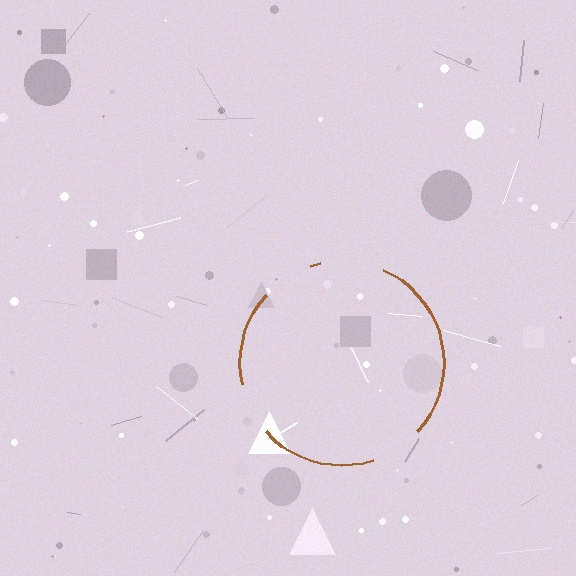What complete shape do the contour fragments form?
The contour fragments form a circle.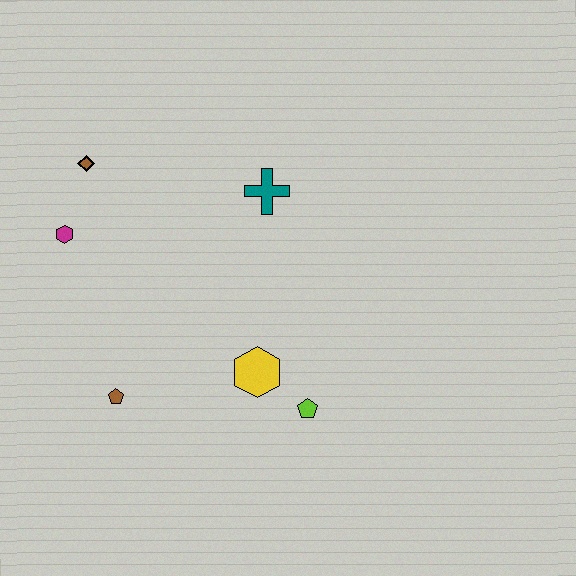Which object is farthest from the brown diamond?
The lime pentagon is farthest from the brown diamond.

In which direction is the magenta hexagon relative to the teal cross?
The magenta hexagon is to the left of the teal cross.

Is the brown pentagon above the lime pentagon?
Yes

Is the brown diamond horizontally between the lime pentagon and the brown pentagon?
No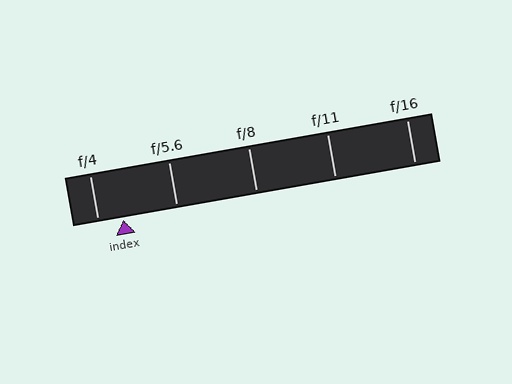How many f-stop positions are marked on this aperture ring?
There are 5 f-stop positions marked.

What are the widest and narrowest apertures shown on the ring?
The widest aperture shown is f/4 and the narrowest is f/16.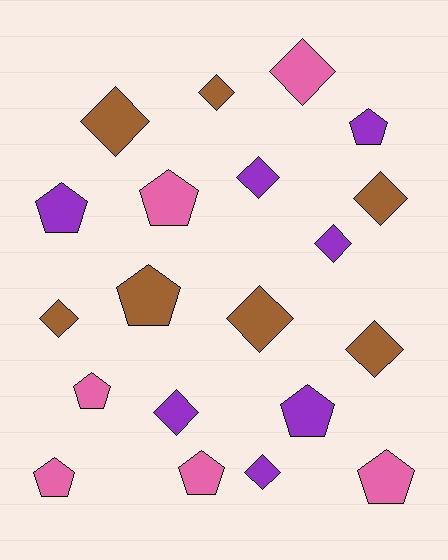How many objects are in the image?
There are 20 objects.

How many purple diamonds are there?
There are 4 purple diamonds.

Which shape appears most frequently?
Diamond, with 11 objects.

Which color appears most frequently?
Purple, with 7 objects.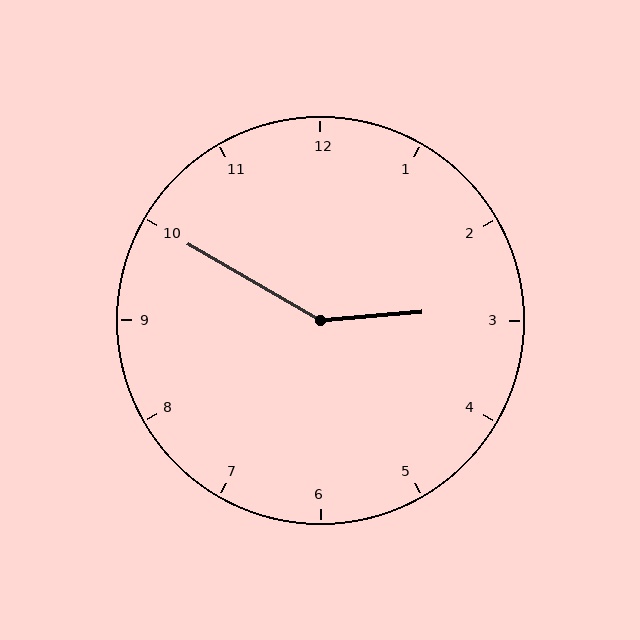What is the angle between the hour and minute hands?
Approximately 145 degrees.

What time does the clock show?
2:50.